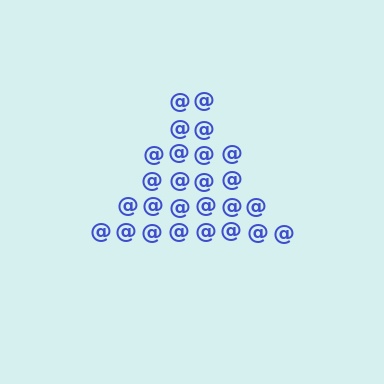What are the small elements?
The small elements are at signs.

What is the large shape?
The large shape is a triangle.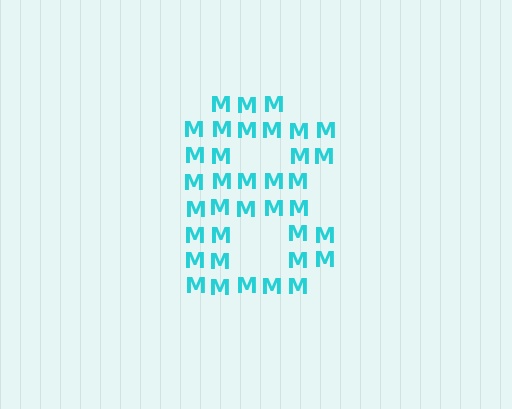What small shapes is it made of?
It is made of small letter M's.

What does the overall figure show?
The overall figure shows the digit 8.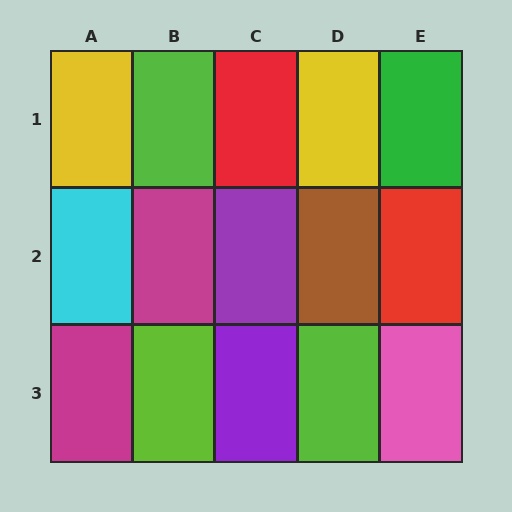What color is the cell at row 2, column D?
Brown.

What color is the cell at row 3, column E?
Pink.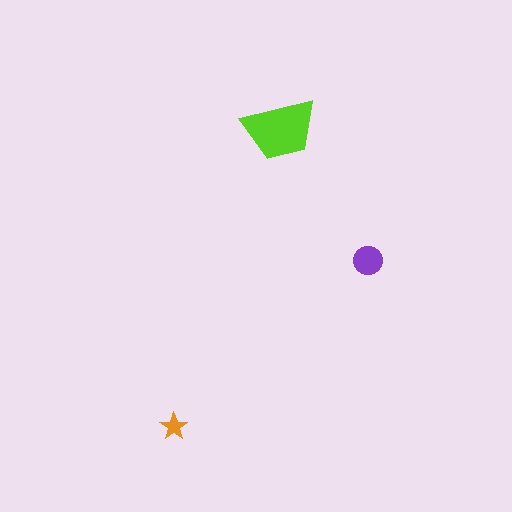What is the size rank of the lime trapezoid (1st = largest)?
1st.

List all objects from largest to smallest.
The lime trapezoid, the purple circle, the orange star.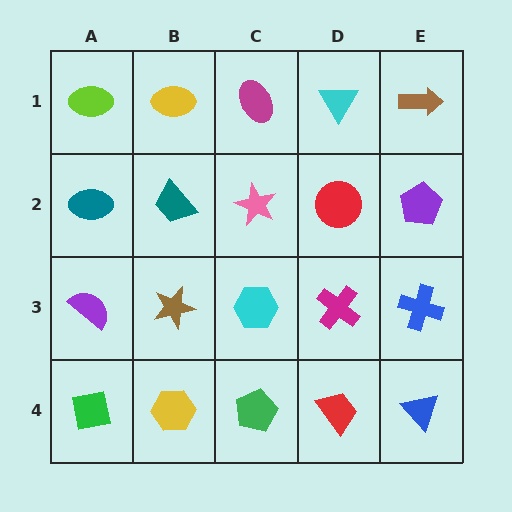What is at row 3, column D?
A magenta cross.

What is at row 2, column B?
A teal trapezoid.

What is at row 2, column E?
A purple pentagon.